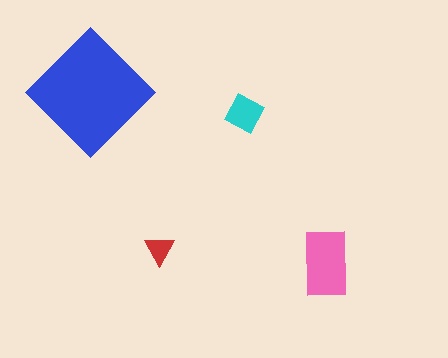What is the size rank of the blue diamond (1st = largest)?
1st.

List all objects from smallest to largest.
The red triangle, the cyan square, the pink rectangle, the blue diamond.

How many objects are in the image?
There are 4 objects in the image.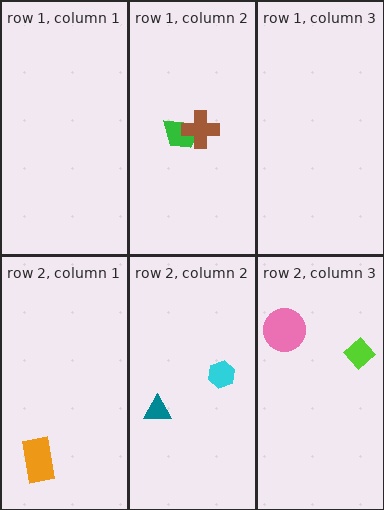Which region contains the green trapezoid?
The row 1, column 2 region.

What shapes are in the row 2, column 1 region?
The orange rectangle.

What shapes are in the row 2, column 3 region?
The lime diamond, the pink circle.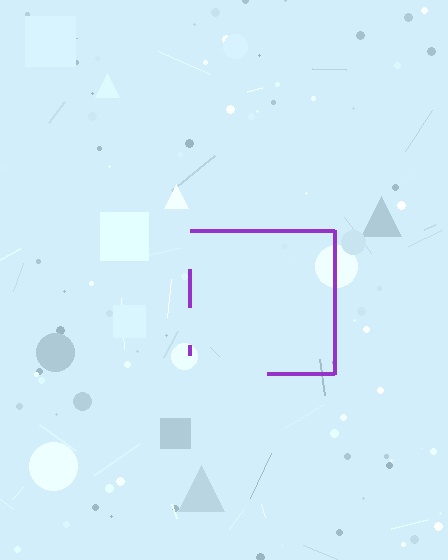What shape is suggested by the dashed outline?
The dashed outline suggests a square.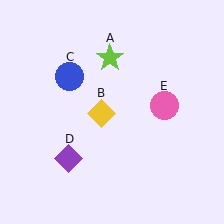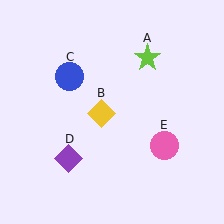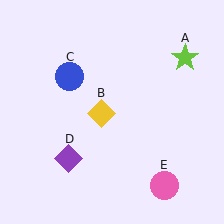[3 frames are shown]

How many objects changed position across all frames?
2 objects changed position: lime star (object A), pink circle (object E).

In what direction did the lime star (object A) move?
The lime star (object A) moved right.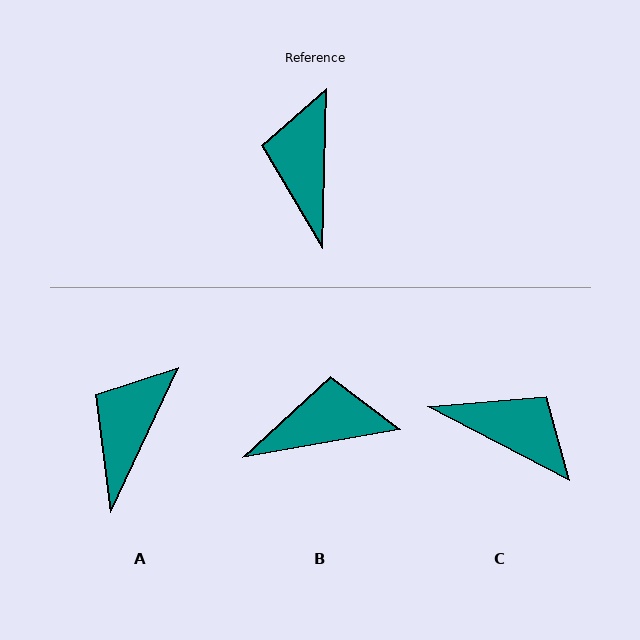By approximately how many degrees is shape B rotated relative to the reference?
Approximately 78 degrees clockwise.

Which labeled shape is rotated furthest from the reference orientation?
C, about 116 degrees away.